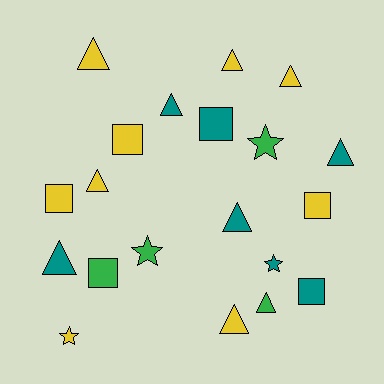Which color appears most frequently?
Yellow, with 9 objects.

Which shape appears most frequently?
Triangle, with 10 objects.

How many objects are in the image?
There are 20 objects.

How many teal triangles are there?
There are 4 teal triangles.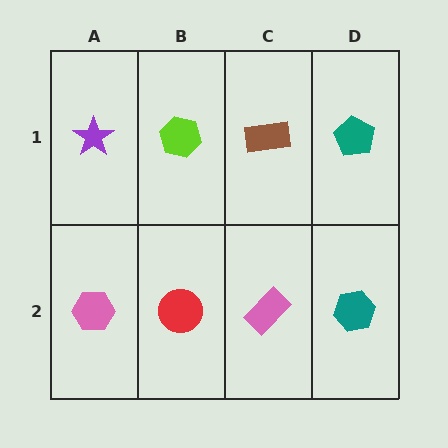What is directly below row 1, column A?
A pink hexagon.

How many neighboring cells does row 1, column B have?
3.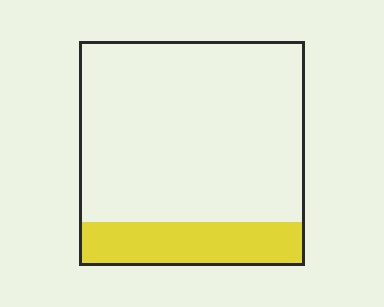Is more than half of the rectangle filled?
No.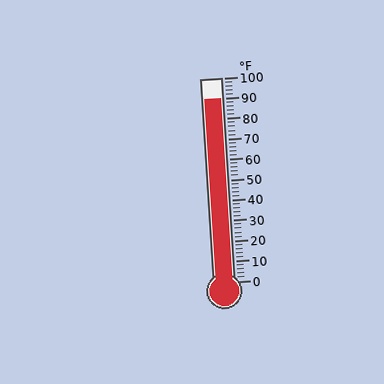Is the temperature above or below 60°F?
The temperature is above 60°F.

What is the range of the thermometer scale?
The thermometer scale ranges from 0°F to 100°F.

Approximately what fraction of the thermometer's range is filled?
The thermometer is filled to approximately 90% of its range.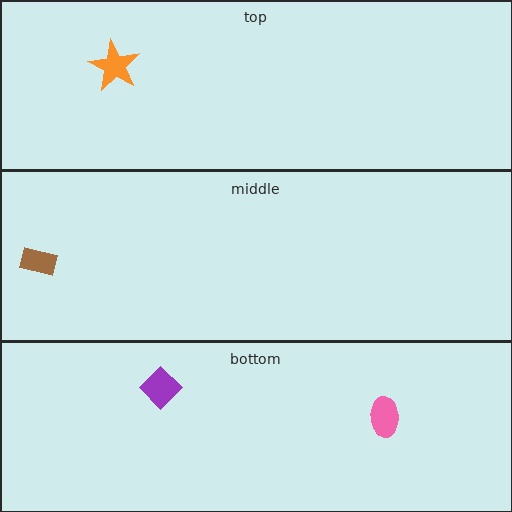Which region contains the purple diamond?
The bottom region.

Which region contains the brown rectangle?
The middle region.